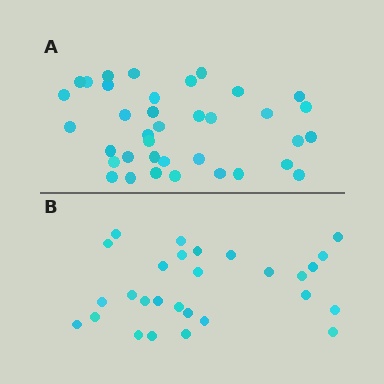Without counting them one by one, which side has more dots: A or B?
Region A (the top region) has more dots.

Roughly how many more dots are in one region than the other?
Region A has roughly 8 or so more dots than region B.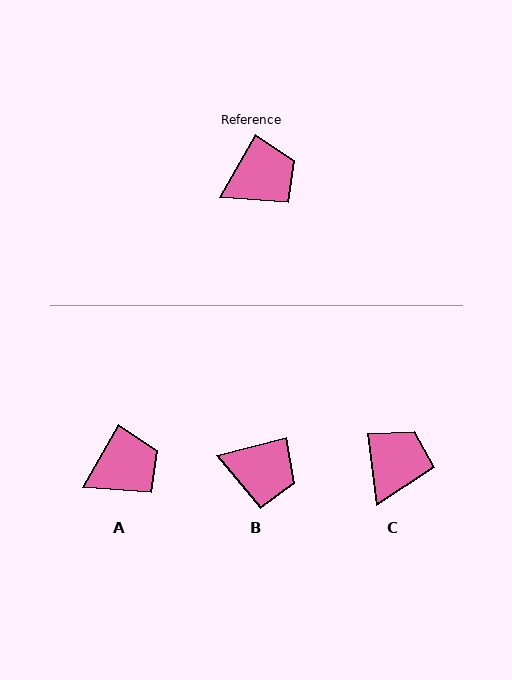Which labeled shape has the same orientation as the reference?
A.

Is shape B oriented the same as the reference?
No, it is off by about 46 degrees.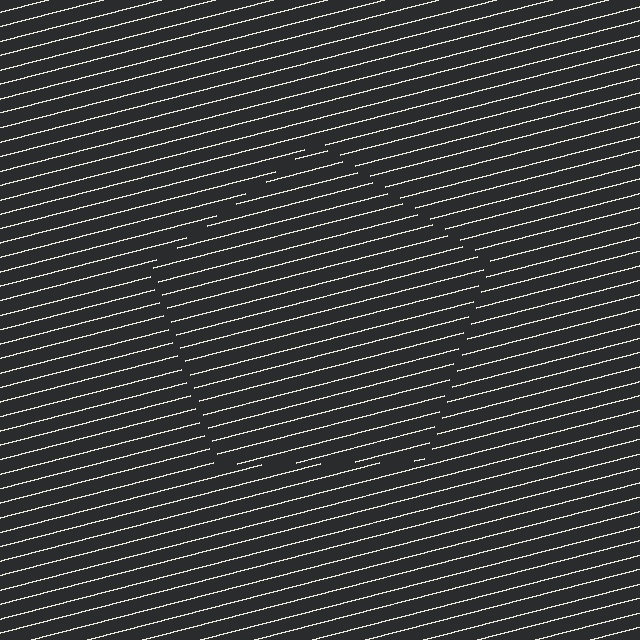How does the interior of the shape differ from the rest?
The interior of the shape contains the same grating, shifted by half a period — the contour is defined by the phase discontinuity where line-ends from the inner and outer gratings abut.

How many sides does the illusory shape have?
5 sides — the line-ends trace a pentagon.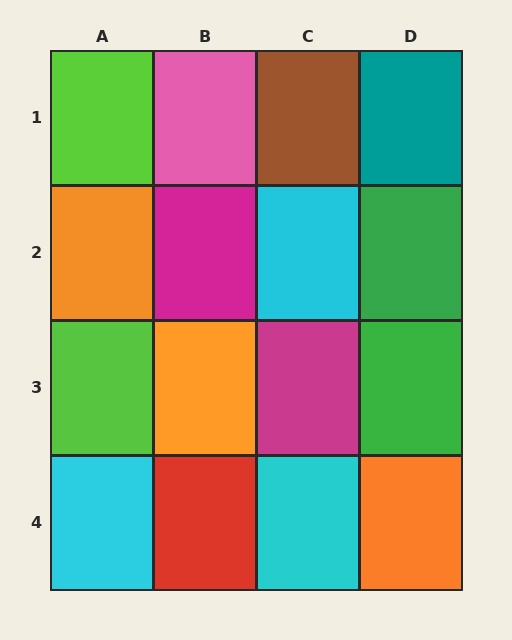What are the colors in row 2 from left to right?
Orange, magenta, cyan, green.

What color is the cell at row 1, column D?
Teal.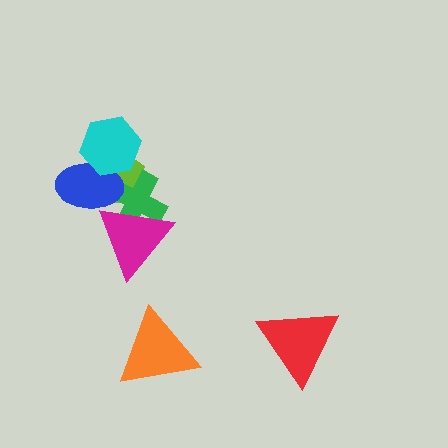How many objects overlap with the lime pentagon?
4 objects overlap with the lime pentagon.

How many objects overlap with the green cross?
3 objects overlap with the green cross.